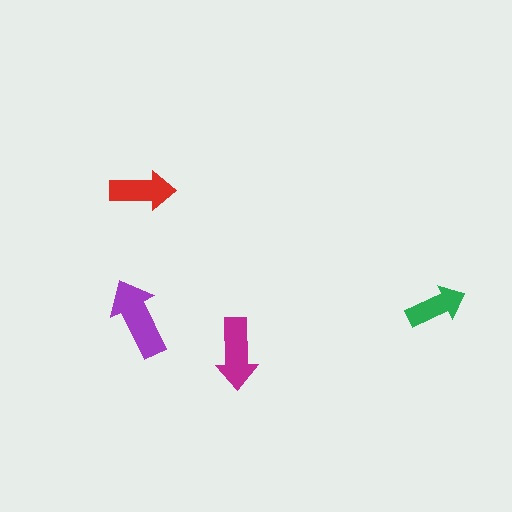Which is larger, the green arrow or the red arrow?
The red one.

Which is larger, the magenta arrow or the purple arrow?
The purple one.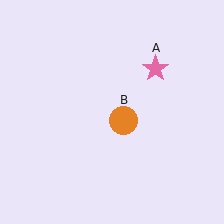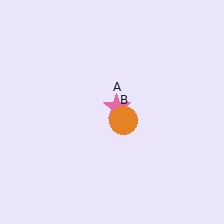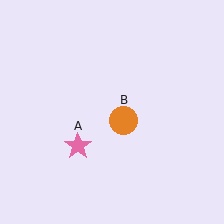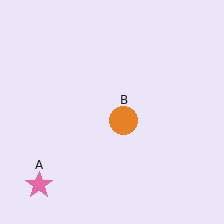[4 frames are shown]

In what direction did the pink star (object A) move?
The pink star (object A) moved down and to the left.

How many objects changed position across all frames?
1 object changed position: pink star (object A).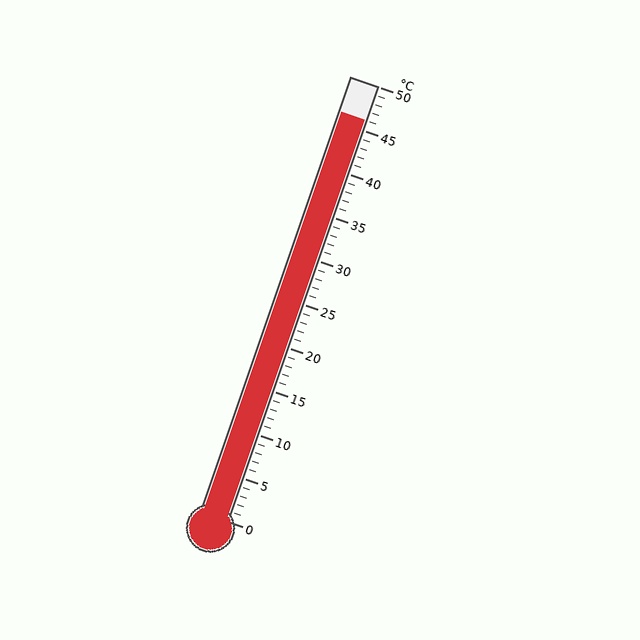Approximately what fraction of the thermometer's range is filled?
The thermometer is filled to approximately 90% of its range.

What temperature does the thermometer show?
The thermometer shows approximately 46°C.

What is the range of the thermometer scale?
The thermometer scale ranges from 0°C to 50°C.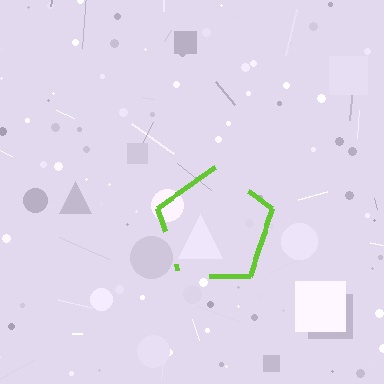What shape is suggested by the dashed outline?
The dashed outline suggests a pentagon.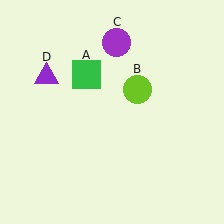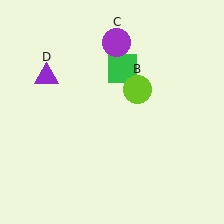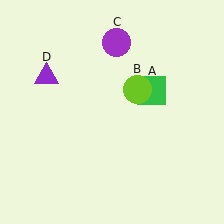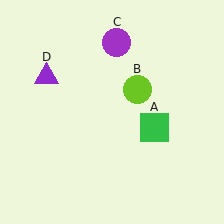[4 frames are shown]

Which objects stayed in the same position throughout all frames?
Lime circle (object B) and purple circle (object C) and purple triangle (object D) remained stationary.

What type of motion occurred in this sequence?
The green square (object A) rotated clockwise around the center of the scene.